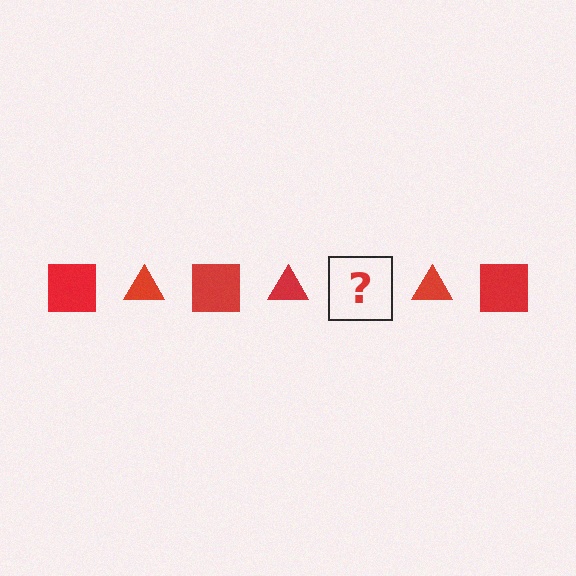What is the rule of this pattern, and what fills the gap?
The rule is that the pattern cycles through square, triangle shapes in red. The gap should be filled with a red square.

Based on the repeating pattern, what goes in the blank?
The blank should be a red square.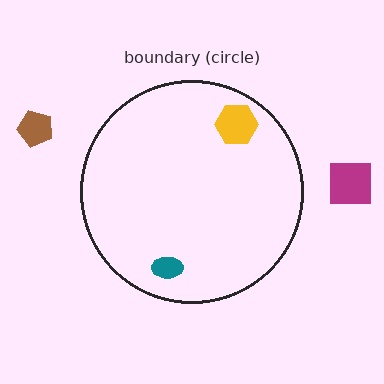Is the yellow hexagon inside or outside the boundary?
Inside.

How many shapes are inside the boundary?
2 inside, 2 outside.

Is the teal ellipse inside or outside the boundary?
Inside.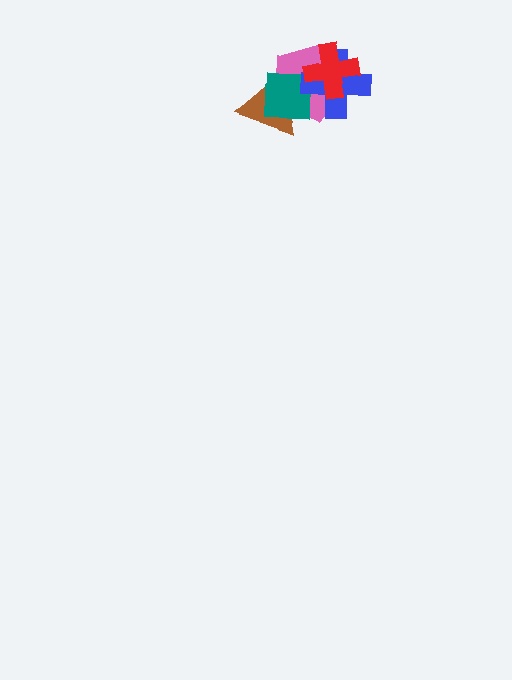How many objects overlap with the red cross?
3 objects overlap with the red cross.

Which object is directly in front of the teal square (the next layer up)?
The blue cross is directly in front of the teal square.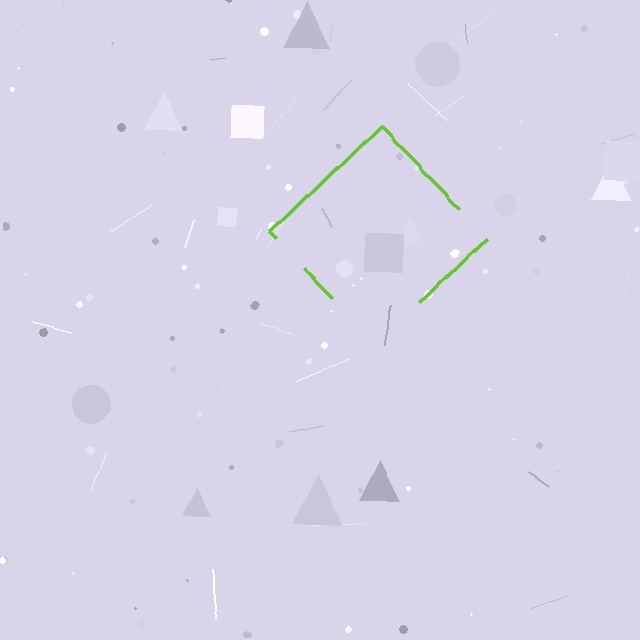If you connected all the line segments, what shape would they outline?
They would outline a diamond.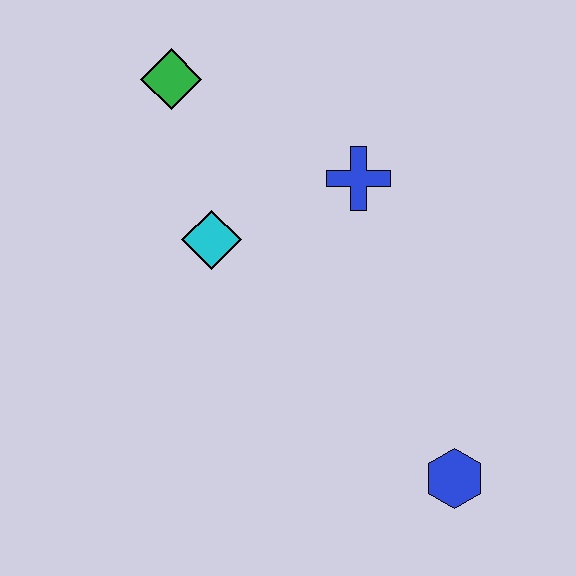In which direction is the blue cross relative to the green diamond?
The blue cross is to the right of the green diamond.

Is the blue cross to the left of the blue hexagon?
Yes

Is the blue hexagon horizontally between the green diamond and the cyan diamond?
No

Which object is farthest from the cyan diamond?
The blue hexagon is farthest from the cyan diamond.